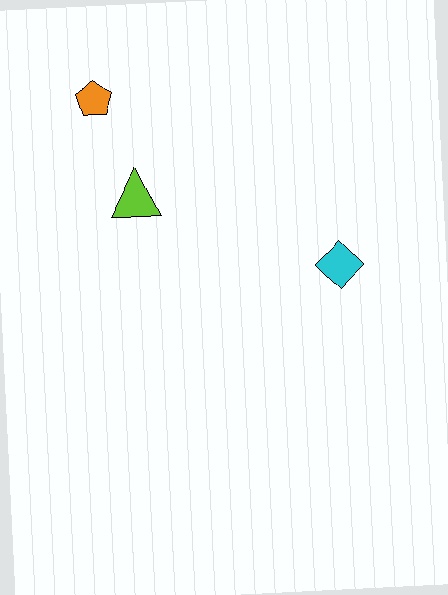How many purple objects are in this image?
There are no purple objects.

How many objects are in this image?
There are 3 objects.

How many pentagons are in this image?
There is 1 pentagon.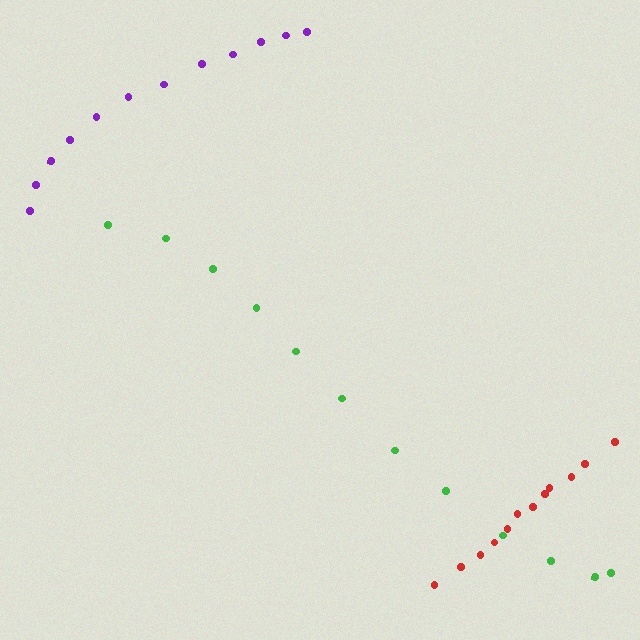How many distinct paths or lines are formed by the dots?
There are 3 distinct paths.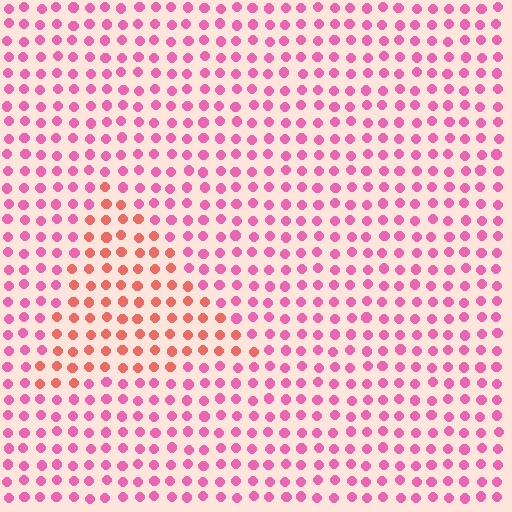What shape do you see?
I see a triangle.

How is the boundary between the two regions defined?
The boundary is defined purely by a slight shift in hue (about 38 degrees). Spacing, size, and orientation are identical on both sides.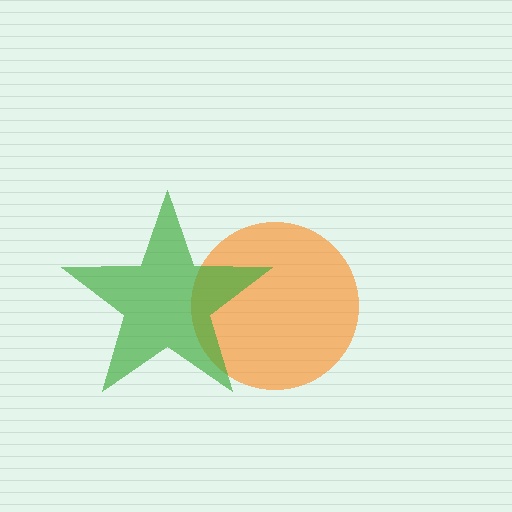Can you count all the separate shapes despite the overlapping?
Yes, there are 2 separate shapes.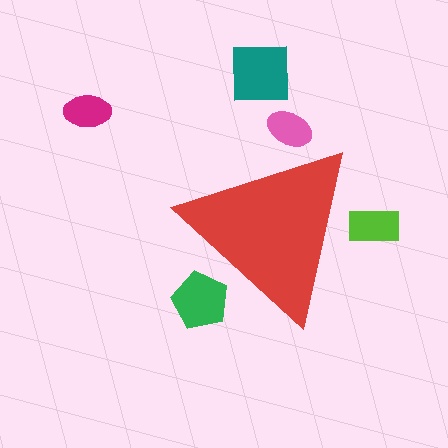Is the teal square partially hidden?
No, the teal square is fully visible.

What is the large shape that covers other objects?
A red triangle.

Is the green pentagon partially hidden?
Yes, the green pentagon is partially hidden behind the red triangle.